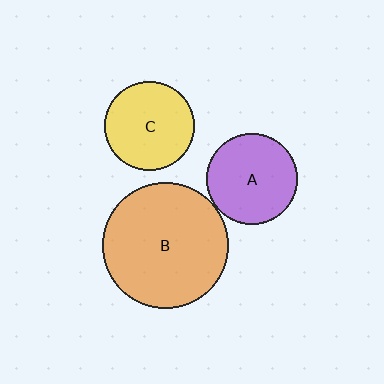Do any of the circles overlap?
No, none of the circles overlap.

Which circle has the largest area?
Circle B (orange).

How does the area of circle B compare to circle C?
Approximately 2.0 times.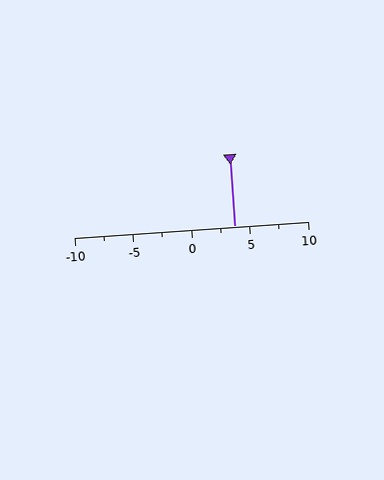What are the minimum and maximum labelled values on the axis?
The axis runs from -10 to 10.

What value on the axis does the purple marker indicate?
The marker indicates approximately 3.8.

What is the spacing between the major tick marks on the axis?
The major ticks are spaced 5 apart.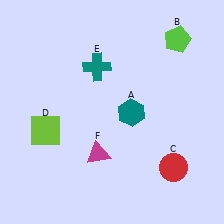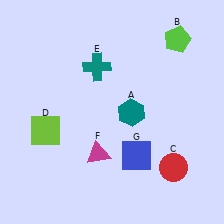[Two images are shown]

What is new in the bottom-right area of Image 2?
A blue square (G) was added in the bottom-right area of Image 2.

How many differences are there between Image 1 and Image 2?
There is 1 difference between the two images.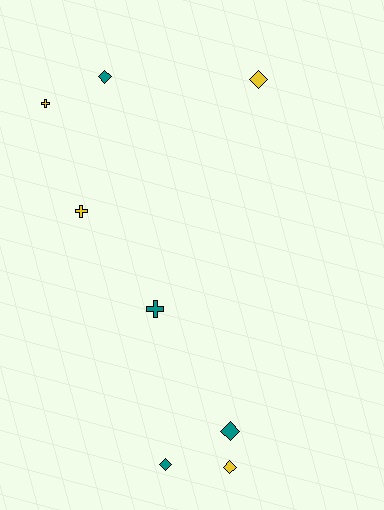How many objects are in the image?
There are 8 objects.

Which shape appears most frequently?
Diamond, with 5 objects.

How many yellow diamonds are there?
There are 2 yellow diamonds.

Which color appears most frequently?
Teal, with 4 objects.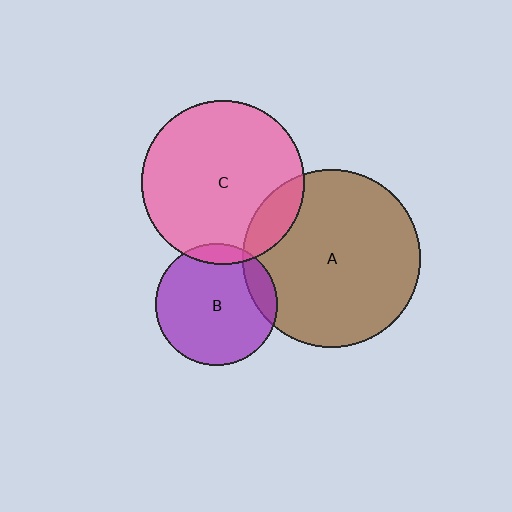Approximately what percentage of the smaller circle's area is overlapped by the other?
Approximately 15%.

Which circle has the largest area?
Circle A (brown).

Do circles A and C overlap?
Yes.